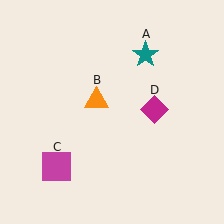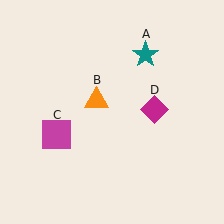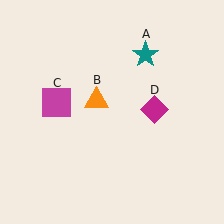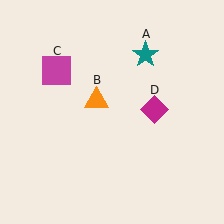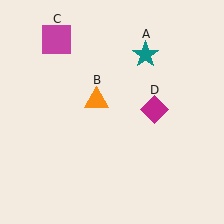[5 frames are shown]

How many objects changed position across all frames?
1 object changed position: magenta square (object C).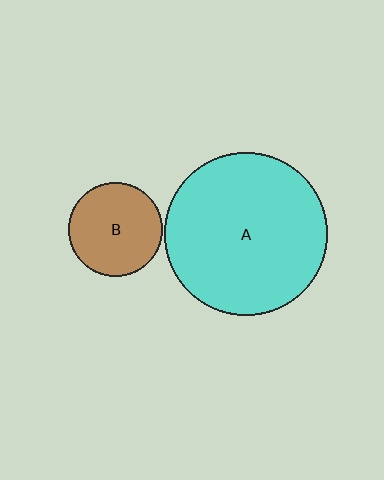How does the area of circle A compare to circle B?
Approximately 3.0 times.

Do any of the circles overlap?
No, none of the circles overlap.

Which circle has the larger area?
Circle A (cyan).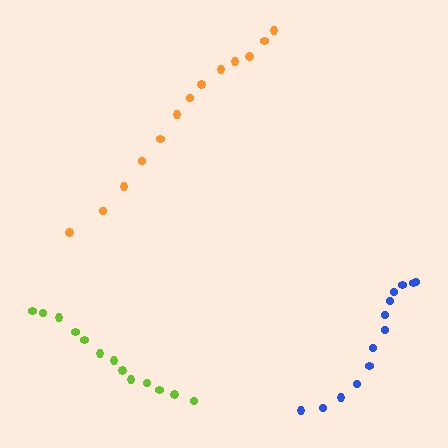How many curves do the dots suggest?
There are 3 distinct paths.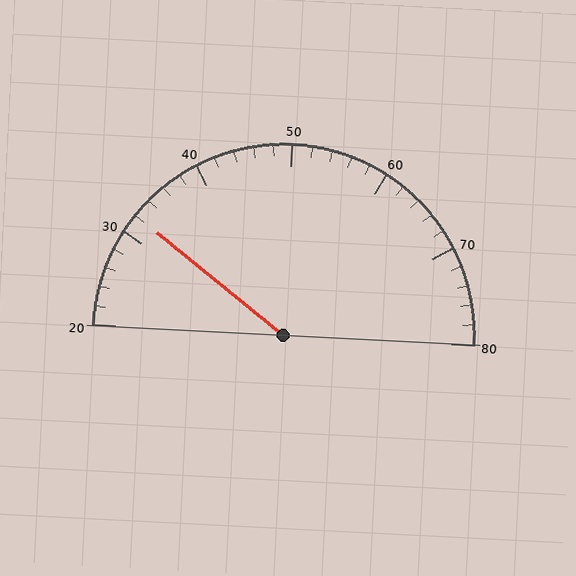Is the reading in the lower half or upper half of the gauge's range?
The reading is in the lower half of the range (20 to 80).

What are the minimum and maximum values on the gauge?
The gauge ranges from 20 to 80.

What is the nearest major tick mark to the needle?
The nearest major tick mark is 30.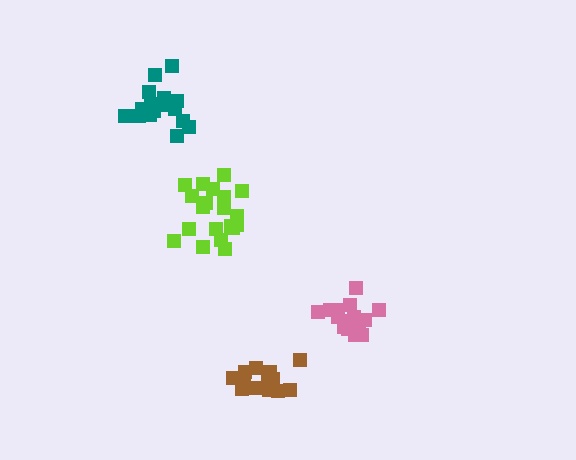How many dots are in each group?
Group 1: 17 dots, Group 2: 18 dots, Group 3: 14 dots, Group 4: 20 dots (69 total).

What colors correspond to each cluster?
The clusters are colored: pink, teal, brown, lime.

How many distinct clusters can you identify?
There are 4 distinct clusters.